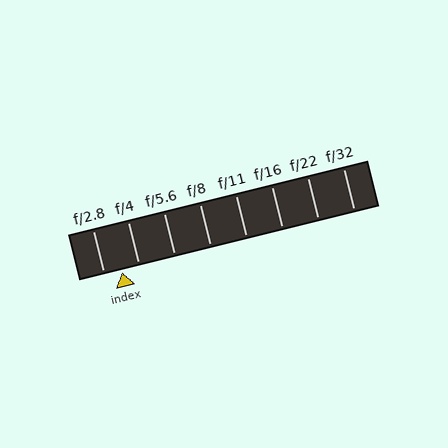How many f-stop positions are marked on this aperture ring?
There are 8 f-stop positions marked.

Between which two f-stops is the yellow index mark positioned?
The index mark is between f/2.8 and f/4.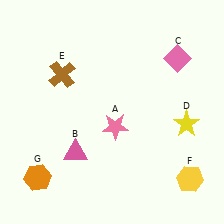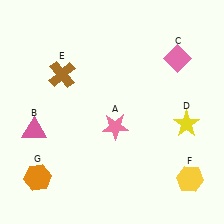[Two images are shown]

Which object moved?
The pink triangle (B) moved left.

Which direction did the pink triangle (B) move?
The pink triangle (B) moved left.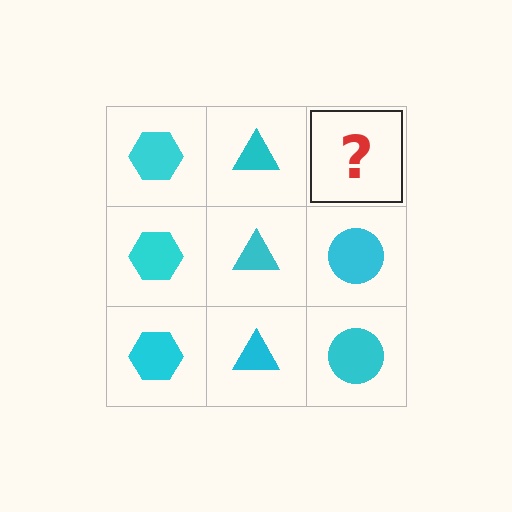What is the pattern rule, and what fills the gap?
The rule is that each column has a consistent shape. The gap should be filled with a cyan circle.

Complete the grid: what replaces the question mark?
The question mark should be replaced with a cyan circle.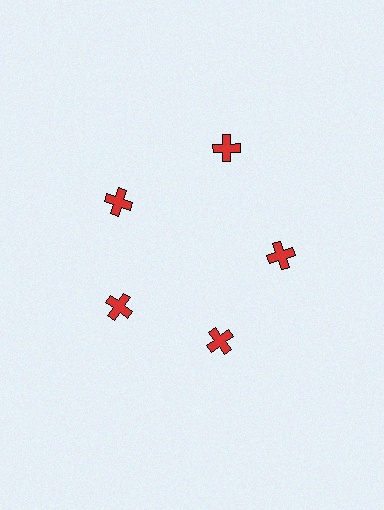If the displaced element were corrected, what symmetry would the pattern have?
It would have 5-fold rotational symmetry — the pattern would map onto itself every 72 degrees.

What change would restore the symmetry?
The symmetry would be restored by moving it inward, back onto the ring so that all 5 crosses sit at equal angles and equal distance from the center.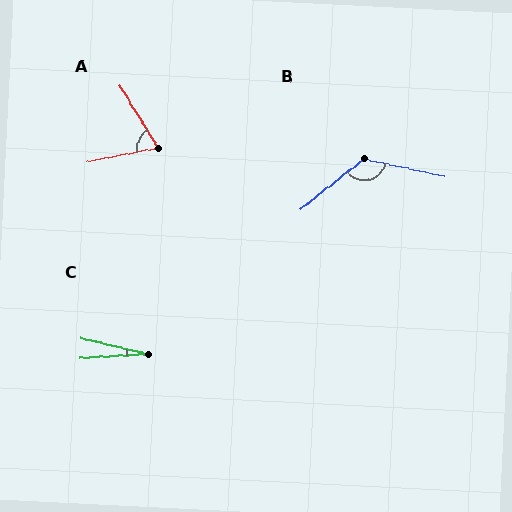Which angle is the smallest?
C, at approximately 16 degrees.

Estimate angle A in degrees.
Approximately 69 degrees.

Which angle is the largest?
B, at approximately 129 degrees.